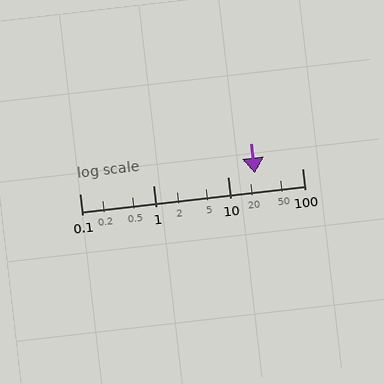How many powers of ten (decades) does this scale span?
The scale spans 3 decades, from 0.1 to 100.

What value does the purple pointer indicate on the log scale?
The pointer indicates approximately 23.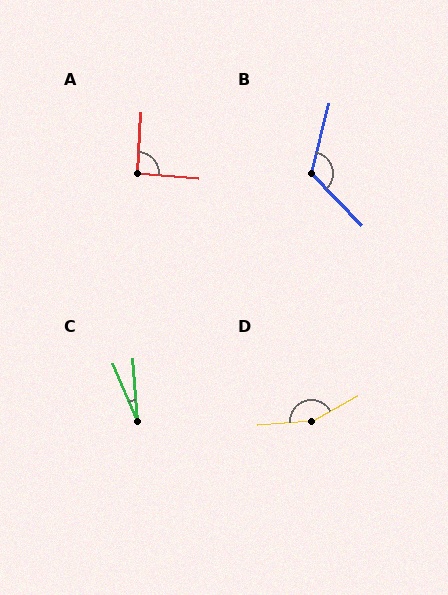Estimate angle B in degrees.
Approximately 122 degrees.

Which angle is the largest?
D, at approximately 156 degrees.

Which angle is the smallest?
C, at approximately 18 degrees.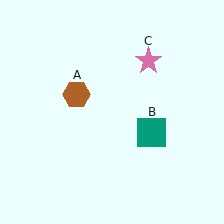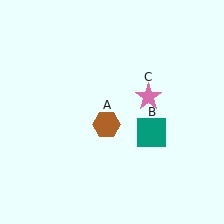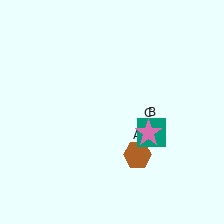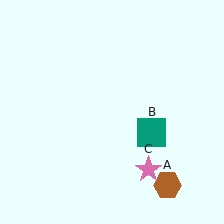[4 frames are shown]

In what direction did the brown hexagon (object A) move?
The brown hexagon (object A) moved down and to the right.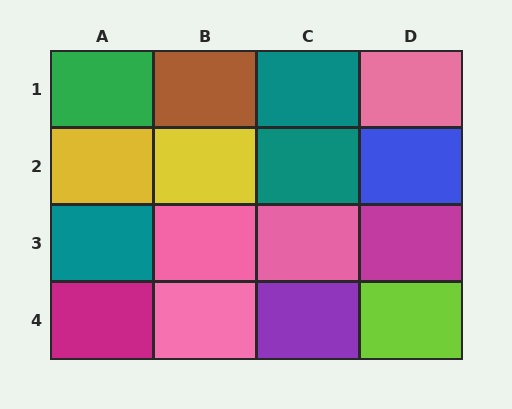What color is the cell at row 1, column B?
Brown.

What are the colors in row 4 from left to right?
Magenta, pink, purple, lime.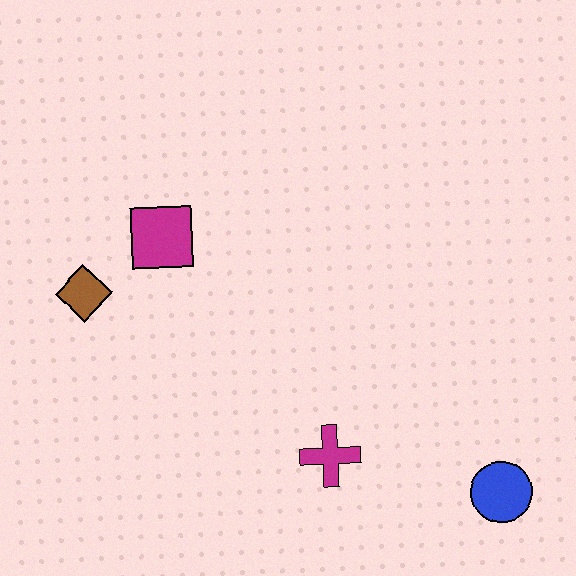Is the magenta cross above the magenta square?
No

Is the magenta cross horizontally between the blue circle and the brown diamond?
Yes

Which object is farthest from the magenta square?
The blue circle is farthest from the magenta square.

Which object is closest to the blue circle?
The magenta cross is closest to the blue circle.